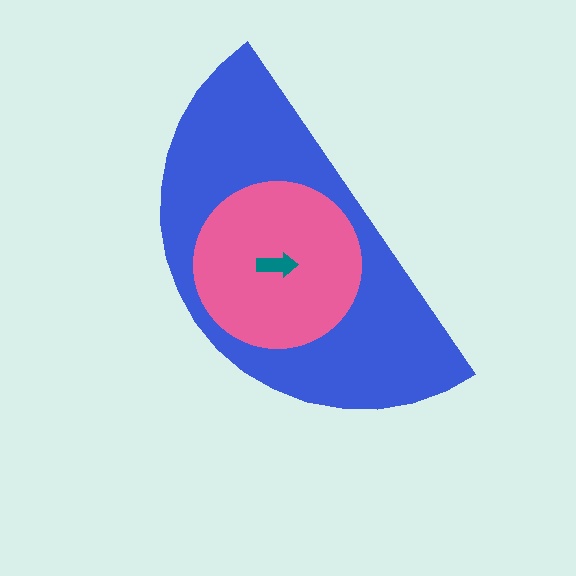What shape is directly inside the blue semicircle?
The pink circle.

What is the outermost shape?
The blue semicircle.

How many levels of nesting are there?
3.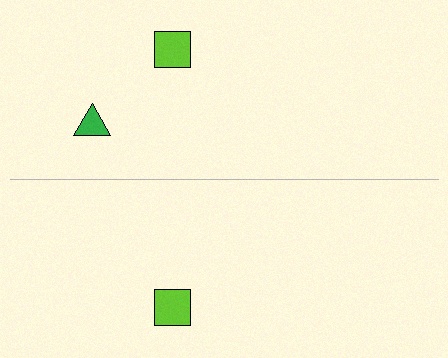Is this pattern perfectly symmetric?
No, the pattern is not perfectly symmetric. A green triangle is missing from the bottom side.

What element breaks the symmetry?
A green triangle is missing from the bottom side.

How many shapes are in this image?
There are 3 shapes in this image.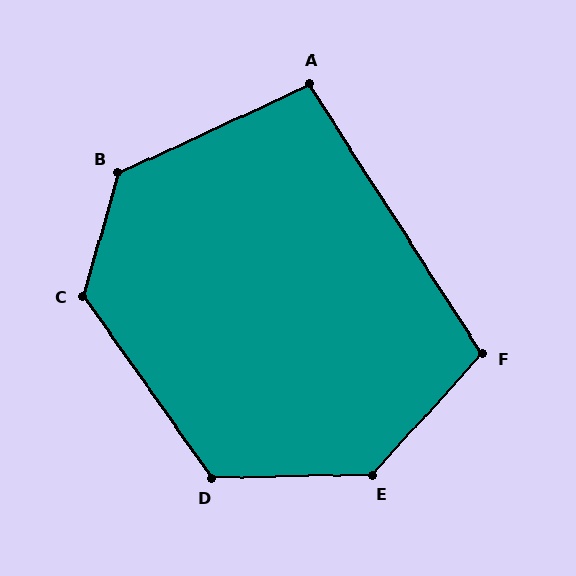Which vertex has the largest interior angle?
E, at approximately 133 degrees.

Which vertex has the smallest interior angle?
A, at approximately 98 degrees.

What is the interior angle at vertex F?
Approximately 105 degrees (obtuse).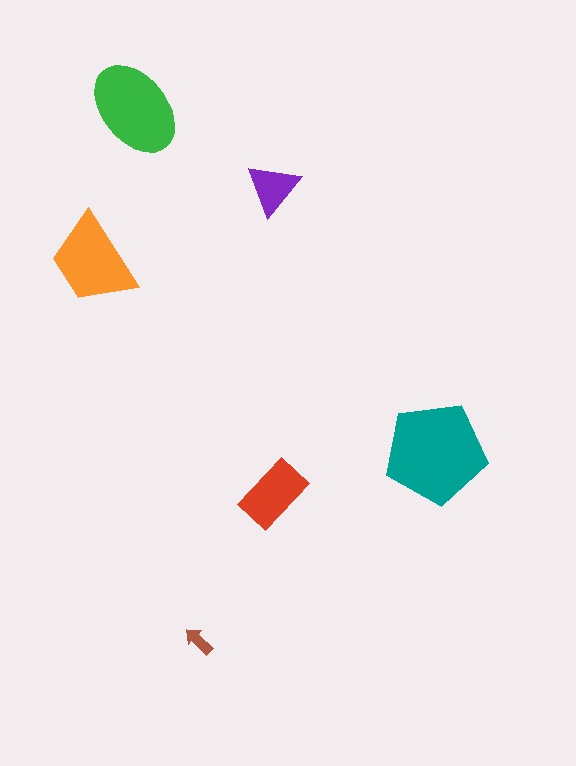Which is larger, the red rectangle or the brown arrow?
The red rectangle.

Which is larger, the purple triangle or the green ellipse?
The green ellipse.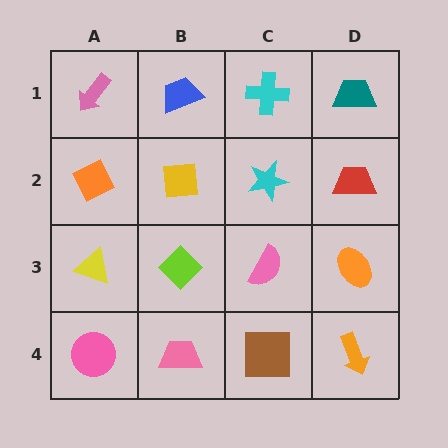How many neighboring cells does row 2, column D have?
3.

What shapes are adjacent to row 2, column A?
A pink arrow (row 1, column A), a yellow triangle (row 3, column A), a yellow square (row 2, column B).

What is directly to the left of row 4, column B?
A pink circle.